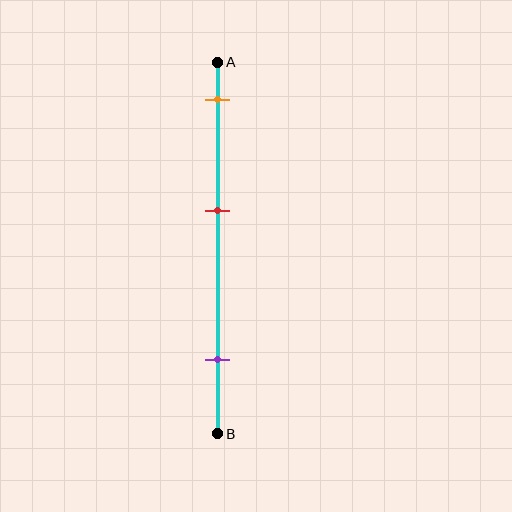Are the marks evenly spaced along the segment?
Yes, the marks are approximately evenly spaced.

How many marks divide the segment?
There are 3 marks dividing the segment.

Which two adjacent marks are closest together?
The orange and red marks are the closest adjacent pair.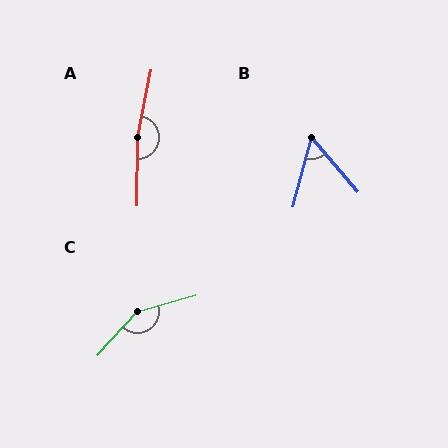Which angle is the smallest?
B, at approximately 55 degrees.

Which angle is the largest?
A, at approximately 169 degrees.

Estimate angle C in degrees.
Approximately 148 degrees.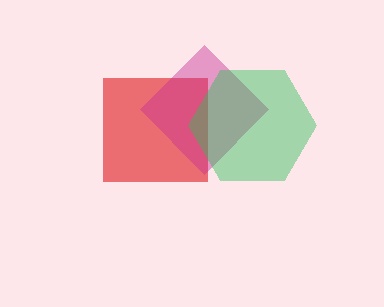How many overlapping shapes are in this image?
There are 3 overlapping shapes in the image.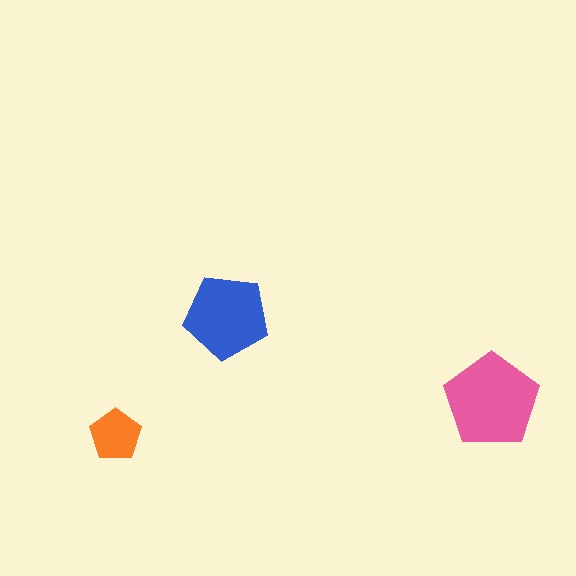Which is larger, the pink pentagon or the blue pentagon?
The pink one.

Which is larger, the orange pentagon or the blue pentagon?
The blue one.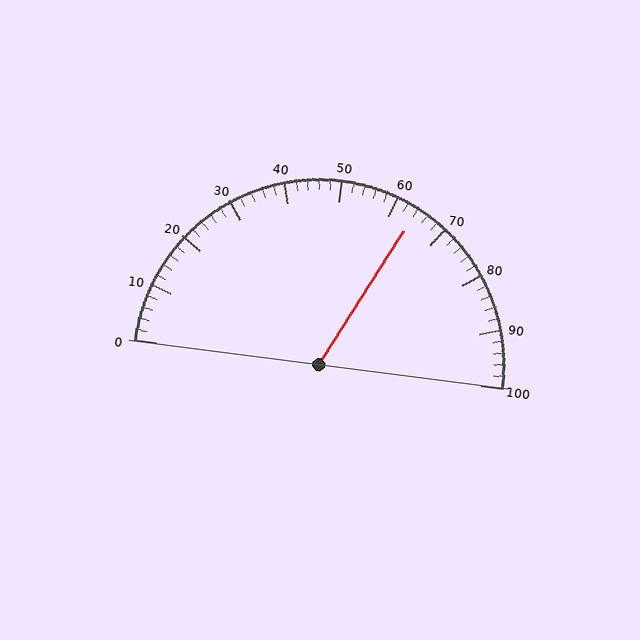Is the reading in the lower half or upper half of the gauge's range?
The reading is in the upper half of the range (0 to 100).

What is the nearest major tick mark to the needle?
The nearest major tick mark is 60.